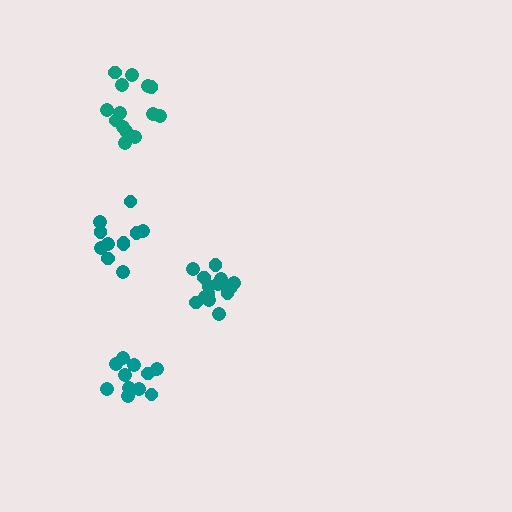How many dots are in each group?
Group 1: 11 dots, Group 2: 14 dots, Group 3: 14 dots, Group 4: 11 dots (50 total).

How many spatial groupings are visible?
There are 4 spatial groupings.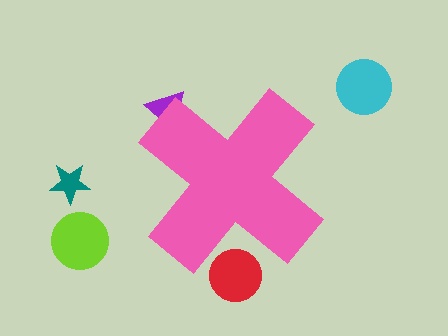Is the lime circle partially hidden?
No, the lime circle is fully visible.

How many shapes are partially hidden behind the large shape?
2 shapes are partially hidden.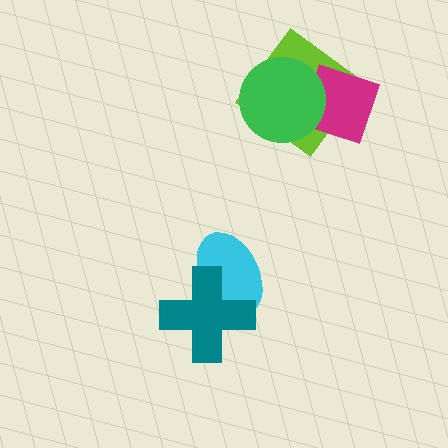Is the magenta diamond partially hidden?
Yes, it is partially covered by another shape.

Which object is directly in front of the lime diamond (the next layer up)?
The magenta diamond is directly in front of the lime diamond.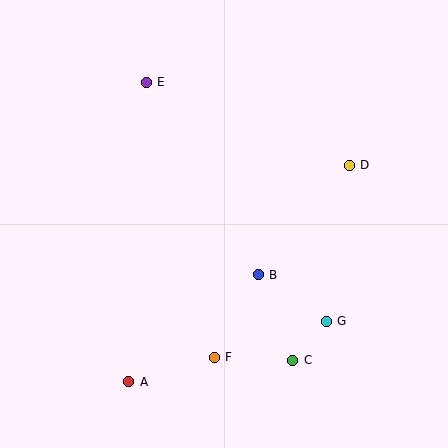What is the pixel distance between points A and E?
The distance between A and E is 300 pixels.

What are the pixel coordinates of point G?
Point G is at (326, 321).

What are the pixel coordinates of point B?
Point B is at (258, 275).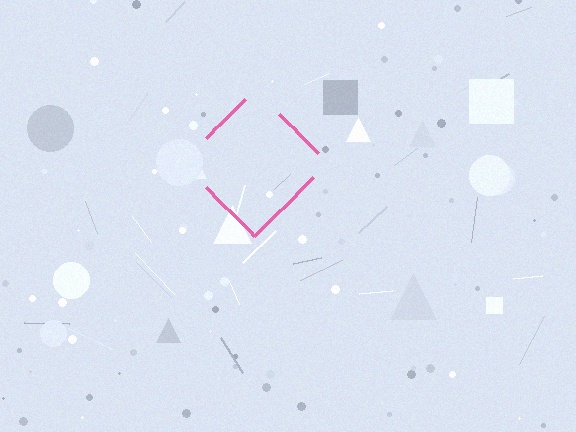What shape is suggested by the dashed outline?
The dashed outline suggests a diamond.